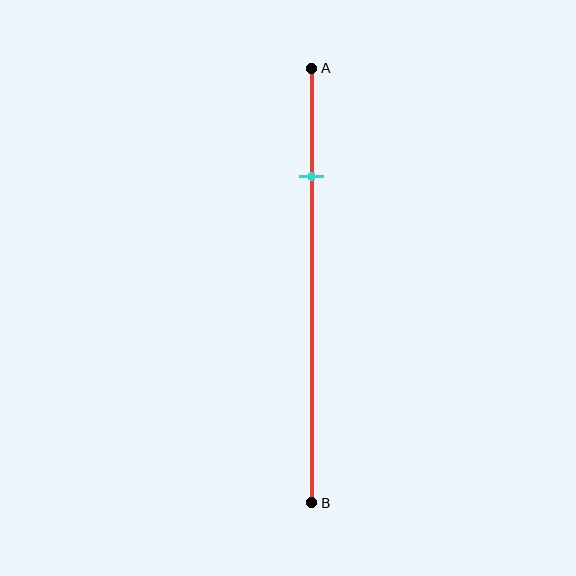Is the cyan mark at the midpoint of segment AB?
No, the mark is at about 25% from A, not at the 50% midpoint.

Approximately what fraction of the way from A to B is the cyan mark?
The cyan mark is approximately 25% of the way from A to B.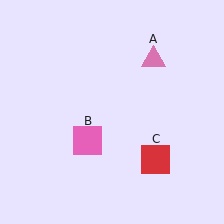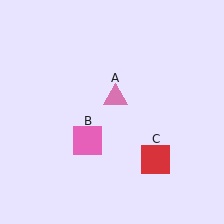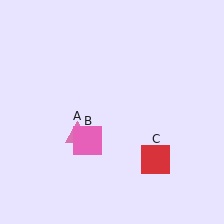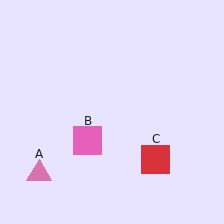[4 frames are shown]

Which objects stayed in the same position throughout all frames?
Pink square (object B) and red square (object C) remained stationary.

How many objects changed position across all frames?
1 object changed position: pink triangle (object A).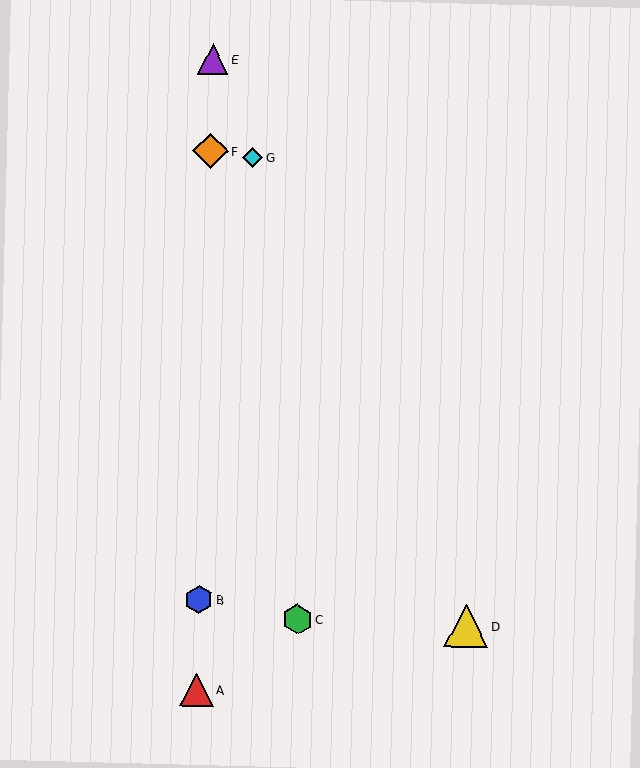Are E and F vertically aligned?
Yes, both are at x≈213.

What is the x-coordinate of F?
Object F is at x≈211.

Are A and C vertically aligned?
No, A is at x≈196 and C is at x≈297.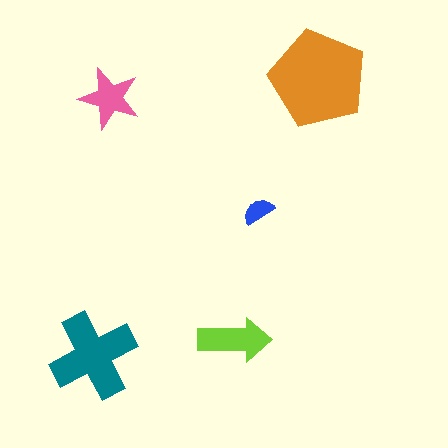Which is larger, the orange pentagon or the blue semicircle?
The orange pentagon.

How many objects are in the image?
There are 5 objects in the image.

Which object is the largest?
The orange pentagon.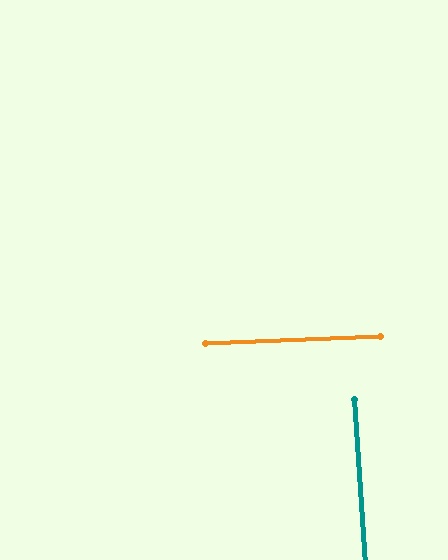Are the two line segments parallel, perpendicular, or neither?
Perpendicular — they meet at approximately 88°.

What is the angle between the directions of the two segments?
Approximately 88 degrees.